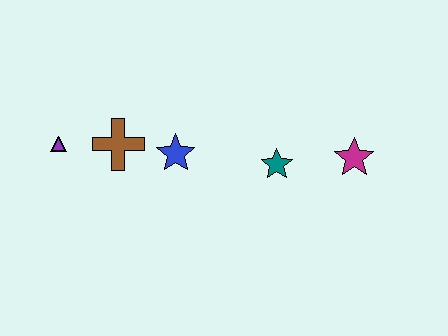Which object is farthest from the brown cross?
The magenta star is farthest from the brown cross.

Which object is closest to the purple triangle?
The brown cross is closest to the purple triangle.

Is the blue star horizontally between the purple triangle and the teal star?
Yes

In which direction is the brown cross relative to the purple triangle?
The brown cross is to the right of the purple triangle.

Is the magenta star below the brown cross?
Yes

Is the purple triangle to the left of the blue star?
Yes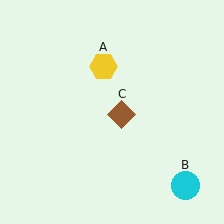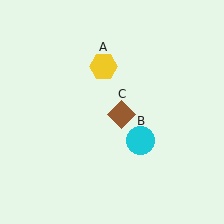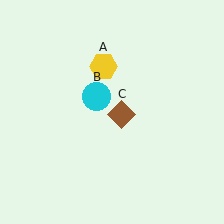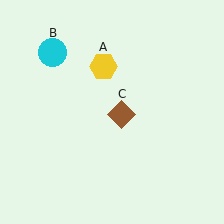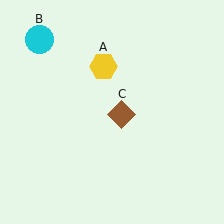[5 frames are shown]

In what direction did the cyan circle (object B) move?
The cyan circle (object B) moved up and to the left.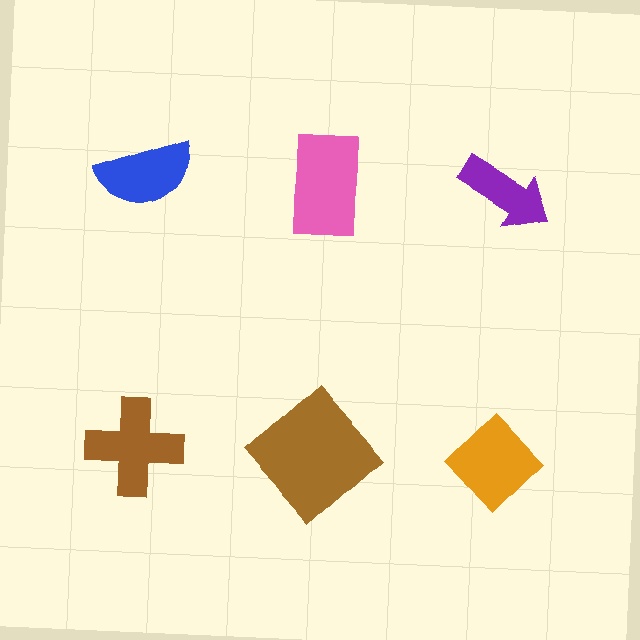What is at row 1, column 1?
A blue semicircle.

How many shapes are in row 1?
3 shapes.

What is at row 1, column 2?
A pink rectangle.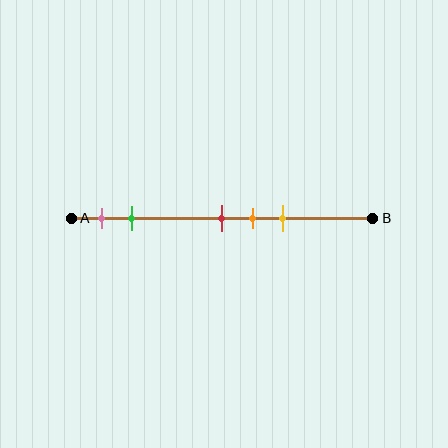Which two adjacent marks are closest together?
The red and orange marks are the closest adjacent pair.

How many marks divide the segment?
There are 5 marks dividing the segment.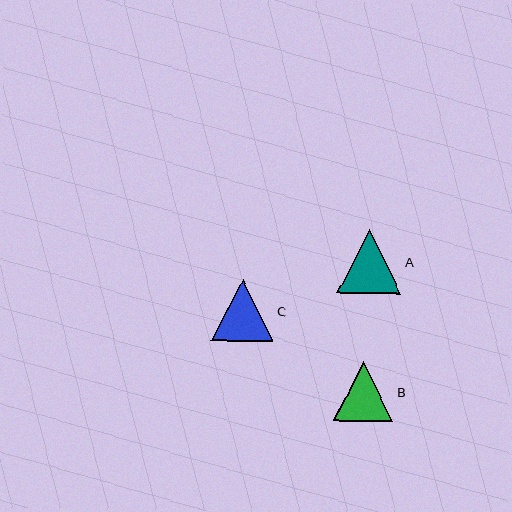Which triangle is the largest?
Triangle A is the largest with a size of approximately 64 pixels.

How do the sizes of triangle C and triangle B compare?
Triangle C and triangle B are approximately the same size.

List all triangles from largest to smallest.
From largest to smallest: A, C, B.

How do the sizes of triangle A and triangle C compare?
Triangle A and triangle C are approximately the same size.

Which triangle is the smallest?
Triangle B is the smallest with a size of approximately 59 pixels.